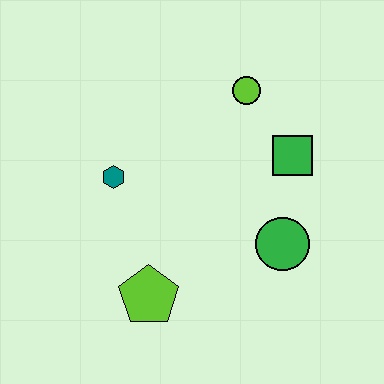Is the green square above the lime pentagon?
Yes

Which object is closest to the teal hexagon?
The lime pentagon is closest to the teal hexagon.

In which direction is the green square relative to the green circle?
The green square is above the green circle.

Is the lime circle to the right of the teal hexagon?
Yes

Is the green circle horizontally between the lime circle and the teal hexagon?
No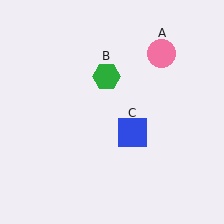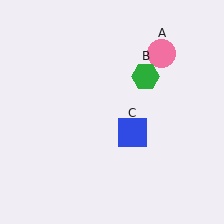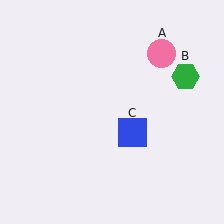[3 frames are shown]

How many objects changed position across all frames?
1 object changed position: green hexagon (object B).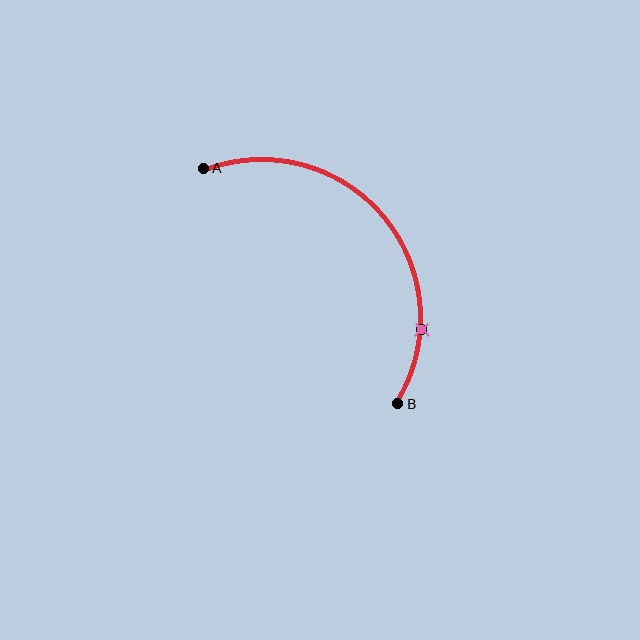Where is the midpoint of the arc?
The arc midpoint is the point on the curve farthest from the straight line joining A and B. It sits above and to the right of that line.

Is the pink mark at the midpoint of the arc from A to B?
No. The pink mark lies on the arc but is closer to endpoint B. The arc midpoint would be at the point on the curve equidistant along the arc from both A and B.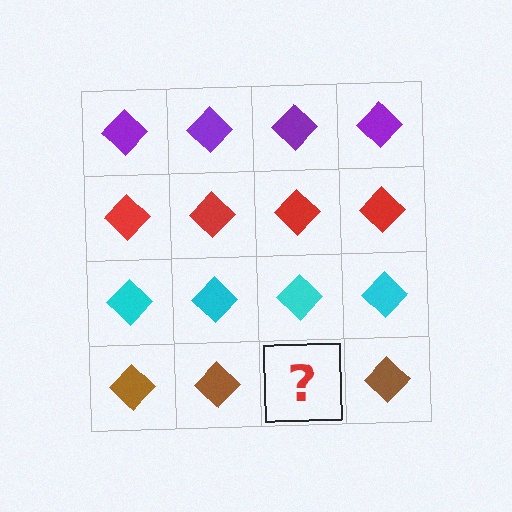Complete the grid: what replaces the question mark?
The question mark should be replaced with a brown diamond.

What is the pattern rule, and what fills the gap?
The rule is that each row has a consistent color. The gap should be filled with a brown diamond.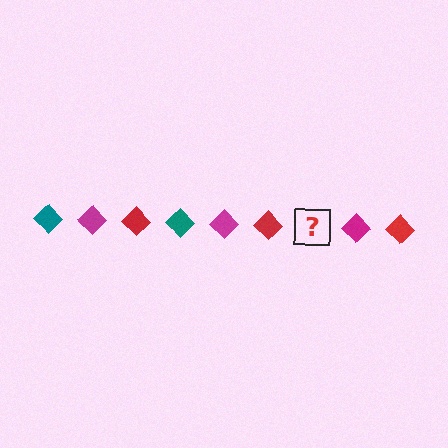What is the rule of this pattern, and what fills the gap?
The rule is that the pattern cycles through teal, magenta, red diamonds. The gap should be filled with a teal diamond.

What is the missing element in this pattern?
The missing element is a teal diamond.